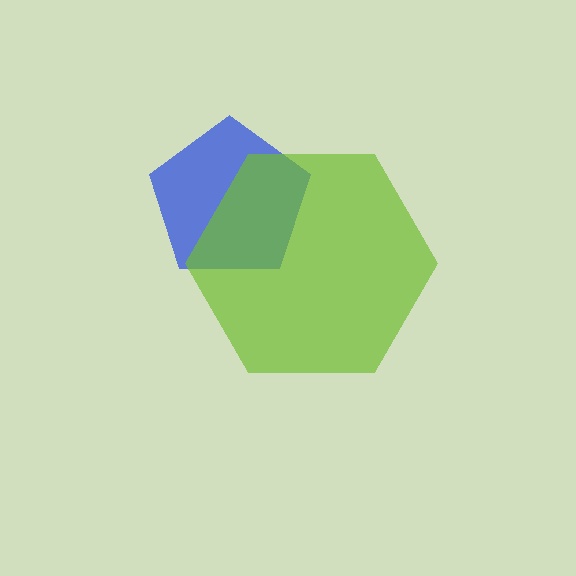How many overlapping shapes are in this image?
There are 2 overlapping shapes in the image.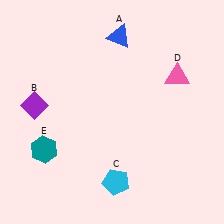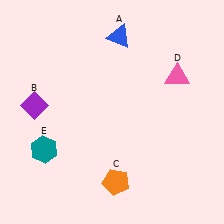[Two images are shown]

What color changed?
The pentagon (C) changed from cyan in Image 1 to orange in Image 2.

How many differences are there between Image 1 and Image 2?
There is 1 difference between the two images.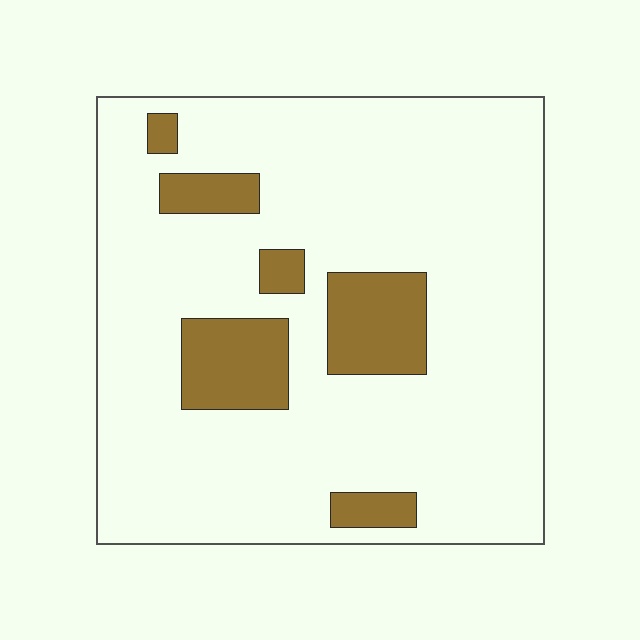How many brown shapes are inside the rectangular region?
6.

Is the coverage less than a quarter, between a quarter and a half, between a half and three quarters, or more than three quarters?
Less than a quarter.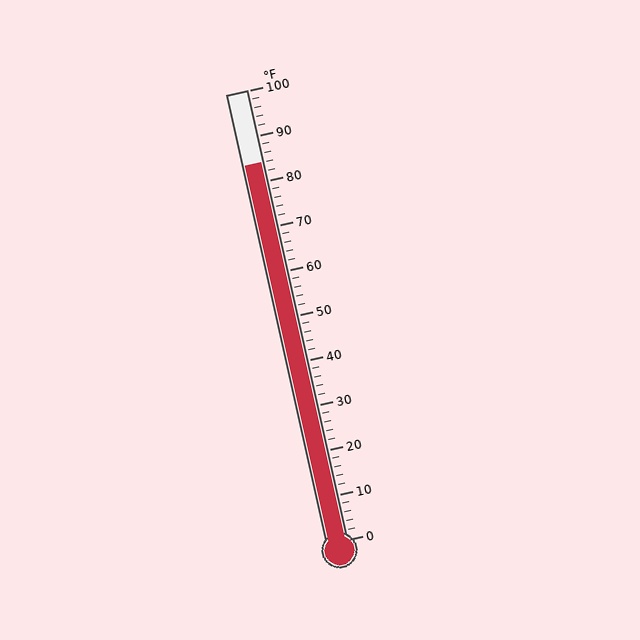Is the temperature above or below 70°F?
The temperature is above 70°F.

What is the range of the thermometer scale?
The thermometer scale ranges from 0°F to 100°F.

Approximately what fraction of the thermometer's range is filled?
The thermometer is filled to approximately 85% of its range.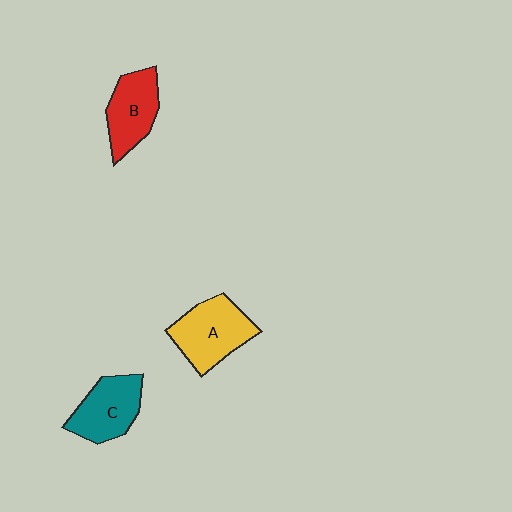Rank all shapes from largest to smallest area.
From largest to smallest: A (yellow), C (teal), B (red).